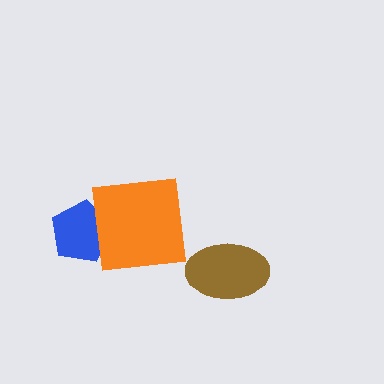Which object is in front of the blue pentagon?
The orange square is in front of the blue pentagon.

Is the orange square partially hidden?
No, no other shape covers it.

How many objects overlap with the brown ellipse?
0 objects overlap with the brown ellipse.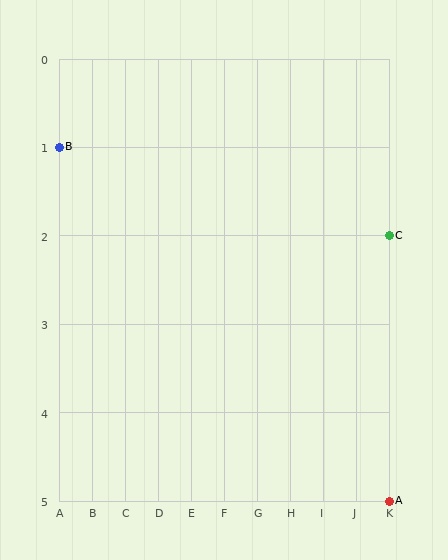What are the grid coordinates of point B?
Point B is at grid coordinates (A, 1).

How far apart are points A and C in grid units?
Points A and C are 3 rows apart.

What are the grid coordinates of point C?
Point C is at grid coordinates (K, 2).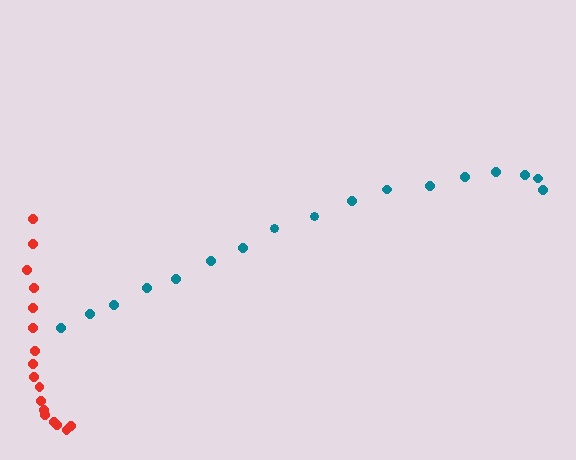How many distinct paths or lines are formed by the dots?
There are 2 distinct paths.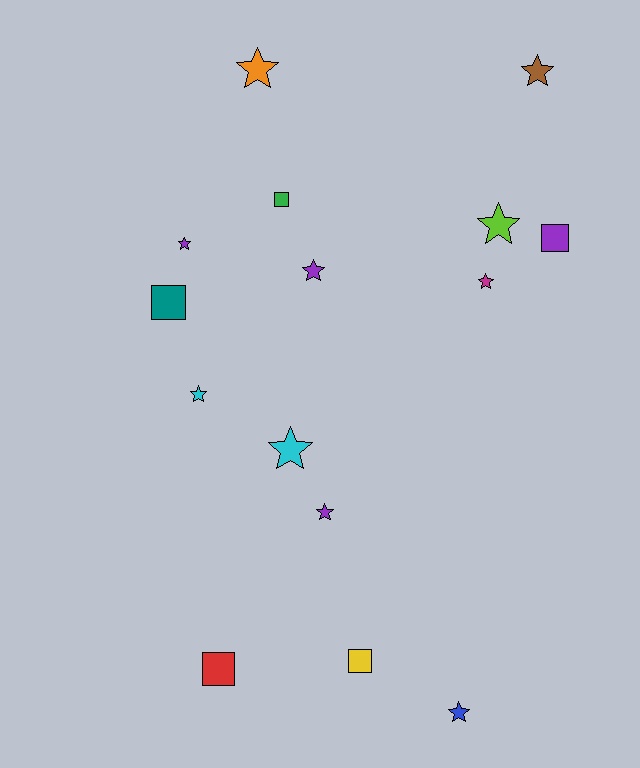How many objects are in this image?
There are 15 objects.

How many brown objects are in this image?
There is 1 brown object.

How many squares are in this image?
There are 5 squares.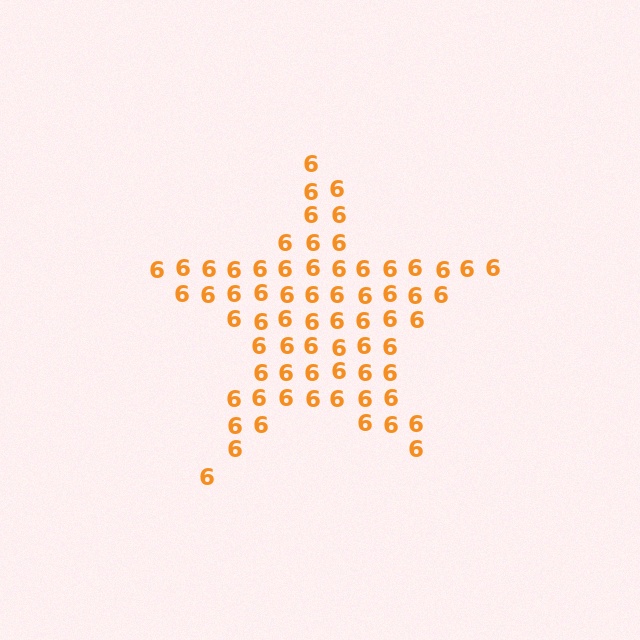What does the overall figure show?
The overall figure shows a star.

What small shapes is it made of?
It is made of small digit 6's.